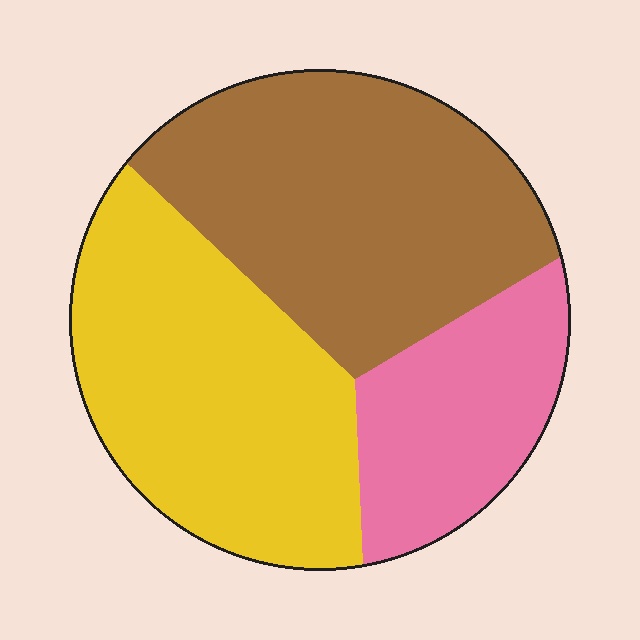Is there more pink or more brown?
Brown.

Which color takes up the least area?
Pink, at roughly 20%.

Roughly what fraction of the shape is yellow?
Yellow takes up about three eighths (3/8) of the shape.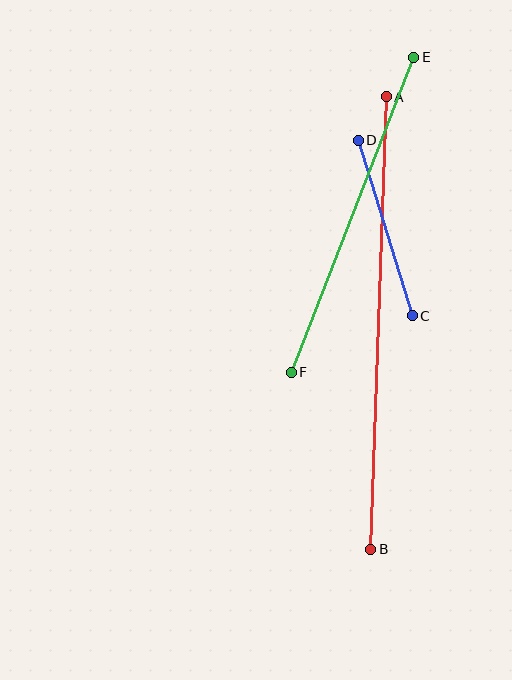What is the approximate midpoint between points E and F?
The midpoint is at approximately (352, 215) pixels.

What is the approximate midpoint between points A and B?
The midpoint is at approximately (378, 323) pixels.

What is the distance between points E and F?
The distance is approximately 338 pixels.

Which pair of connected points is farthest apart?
Points A and B are farthest apart.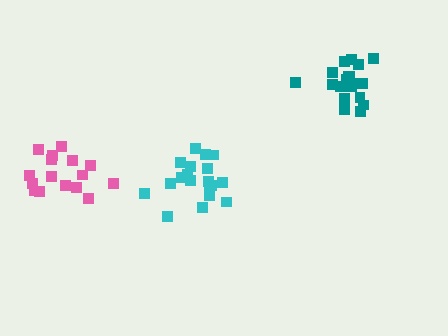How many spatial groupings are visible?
There are 3 spatial groupings.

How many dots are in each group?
Group 1: 16 dots, Group 2: 19 dots, Group 3: 19 dots (54 total).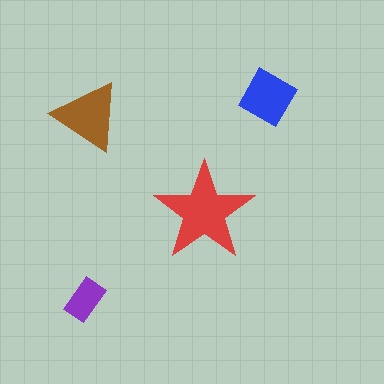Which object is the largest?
The red star.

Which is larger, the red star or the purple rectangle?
The red star.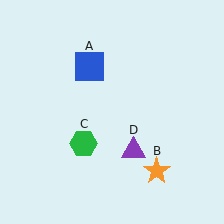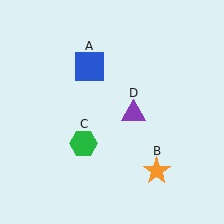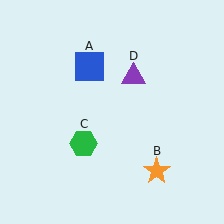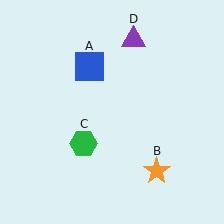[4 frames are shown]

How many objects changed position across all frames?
1 object changed position: purple triangle (object D).